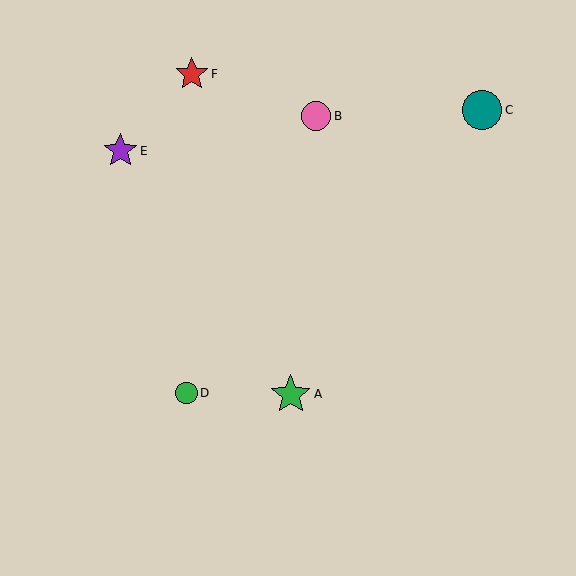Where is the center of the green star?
The center of the green star is at (291, 394).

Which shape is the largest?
The green star (labeled A) is the largest.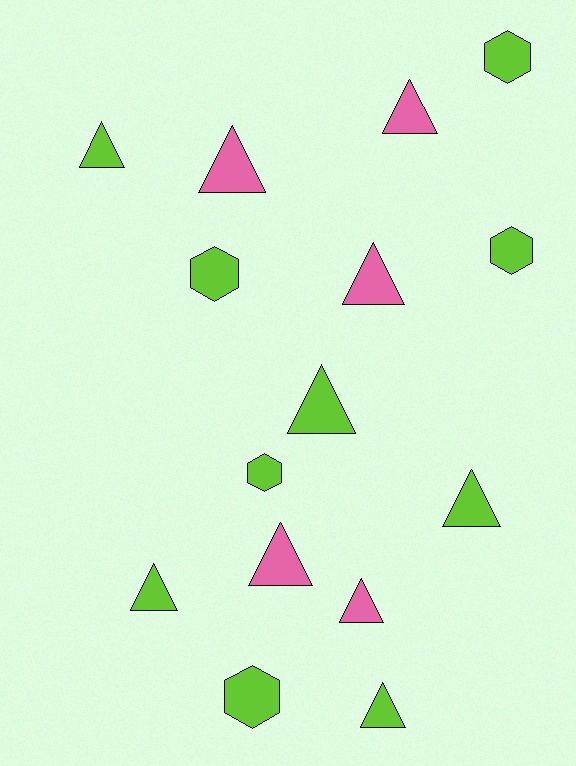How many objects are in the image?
There are 15 objects.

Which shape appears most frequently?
Triangle, with 10 objects.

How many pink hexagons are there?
There are no pink hexagons.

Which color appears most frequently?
Lime, with 10 objects.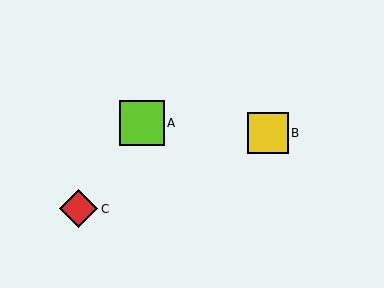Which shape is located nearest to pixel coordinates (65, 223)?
The red diamond (labeled C) at (79, 209) is nearest to that location.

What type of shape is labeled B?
Shape B is a yellow square.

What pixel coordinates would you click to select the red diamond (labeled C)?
Click at (79, 209) to select the red diamond C.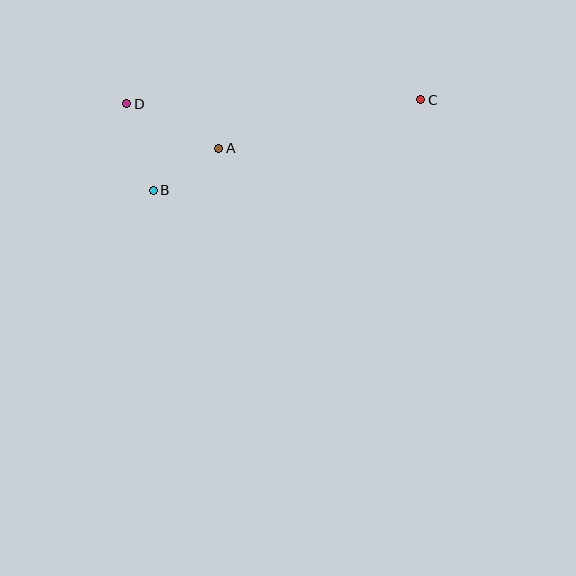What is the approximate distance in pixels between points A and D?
The distance between A and D is approximately 102 pixels.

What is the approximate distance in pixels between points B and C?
The distance between B and C is approximately 282 pixels.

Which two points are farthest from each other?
Points C and D are farthest from each other.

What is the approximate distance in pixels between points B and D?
The distance between B and D is approximately 90 pixels.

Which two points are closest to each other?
Points A and B are closest to each other.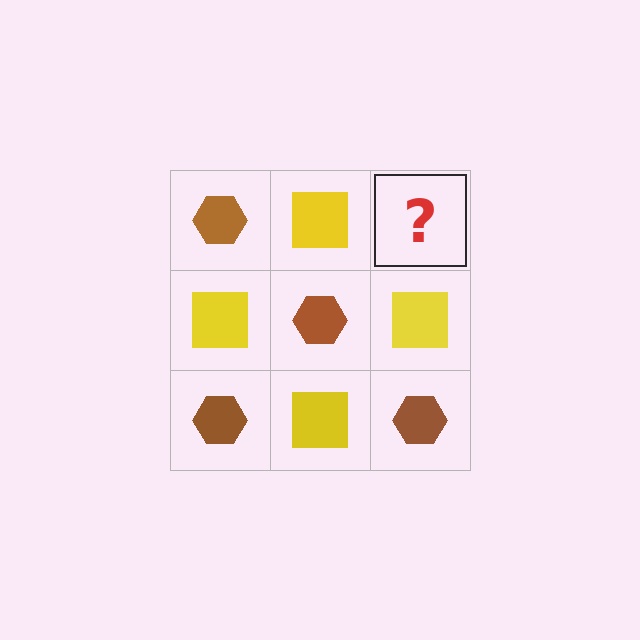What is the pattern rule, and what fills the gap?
The rule is that it alternates brown hexagon and yellow square in a checkerboard pattern. The gap should be filled with a brown hexagon.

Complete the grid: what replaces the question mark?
The question mark should be replaced with a brown hexagon.